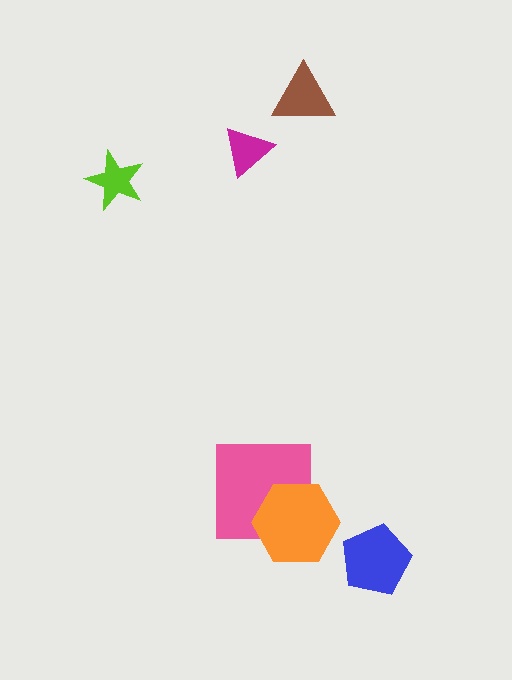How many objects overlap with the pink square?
1 object overlaps with the pink square.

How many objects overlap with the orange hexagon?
1 object overlaps with the orange hexagon.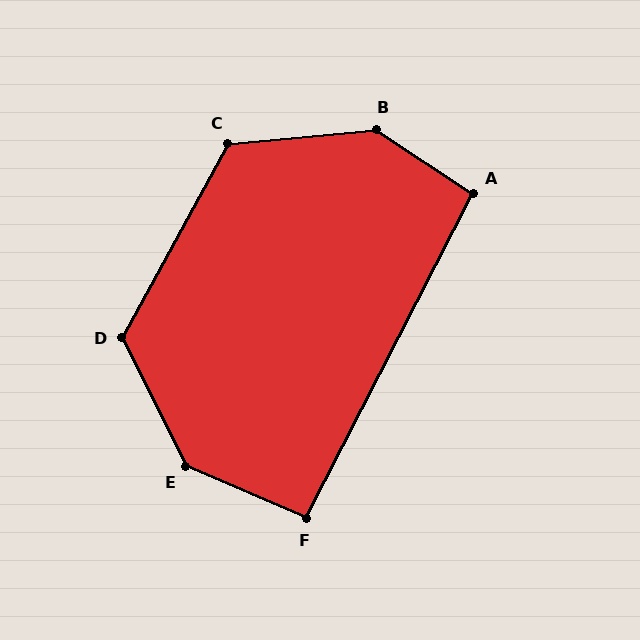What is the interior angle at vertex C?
Approximately 124 degrees (obtuse).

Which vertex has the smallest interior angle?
F, at approximately 94 degrees.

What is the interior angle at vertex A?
Approximately 96 degrees (obtuse).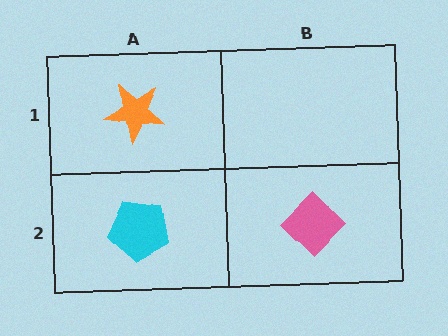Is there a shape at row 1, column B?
No, that cell is empty.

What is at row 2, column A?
A cyan pentagon.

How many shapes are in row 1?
1 shape.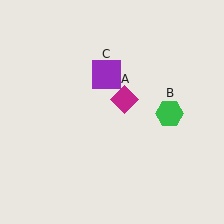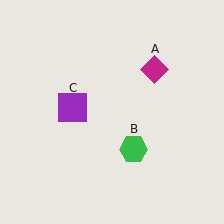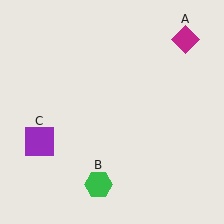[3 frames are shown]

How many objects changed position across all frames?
3 objects changed position: magenta diamond (object A), green hexagon (object B), purple square (object C).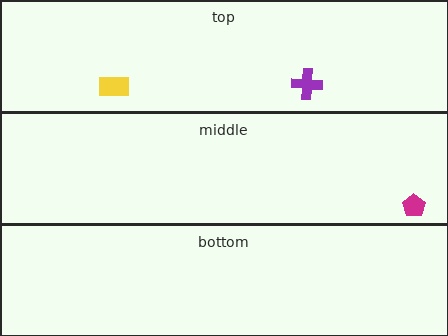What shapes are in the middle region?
The magenta pentagon.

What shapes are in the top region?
The purple cross, the yellow rectangle.